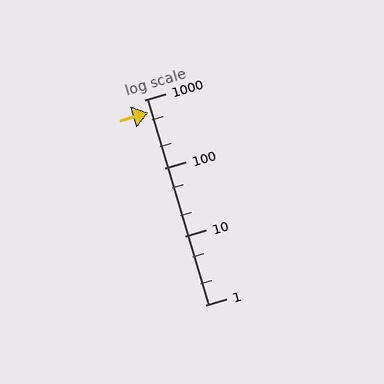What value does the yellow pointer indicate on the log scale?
The pointer indicates approximately 650.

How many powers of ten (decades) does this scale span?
The scale spans 3 decades, from 1 to 1000.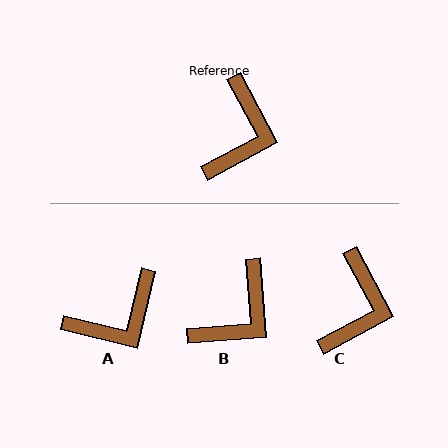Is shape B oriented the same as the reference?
No, it is off by about 24 degrees.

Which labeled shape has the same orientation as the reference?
C.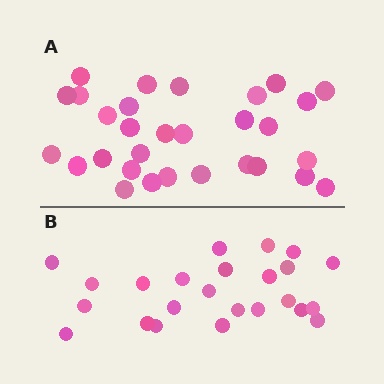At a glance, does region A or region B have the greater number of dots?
Region A (the top region) has more dots.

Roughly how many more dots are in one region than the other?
Region A has about 6 more dots than region B.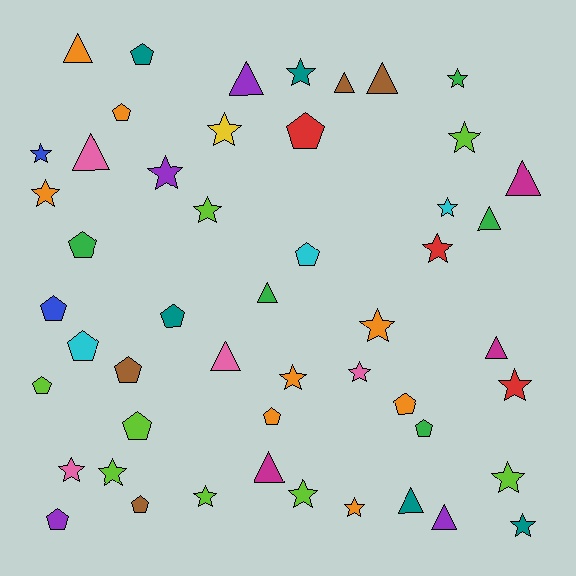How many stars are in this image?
There are 21 stars.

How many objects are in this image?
There are 50 objects.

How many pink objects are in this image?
There are 4 pink objects.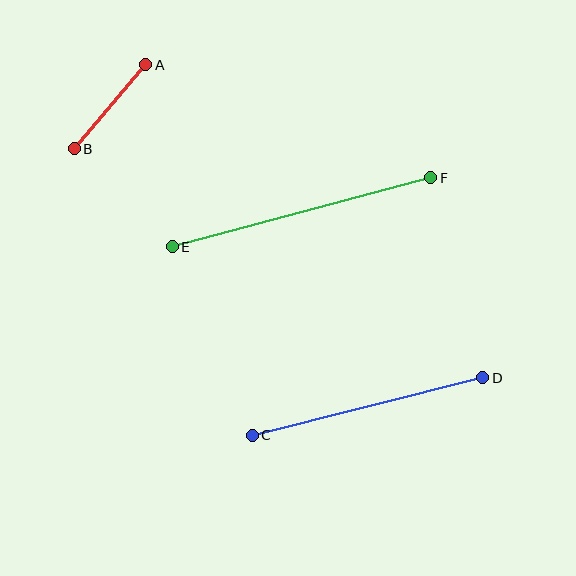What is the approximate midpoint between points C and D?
The midpoint is at approximately (367, 406) pixels.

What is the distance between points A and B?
The distance is approximately 110 pixels.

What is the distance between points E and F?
The distance is approximately 268 pixels.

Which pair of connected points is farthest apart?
Points E and F are farthest apart.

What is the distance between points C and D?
The distance is approximately 237 pixels.